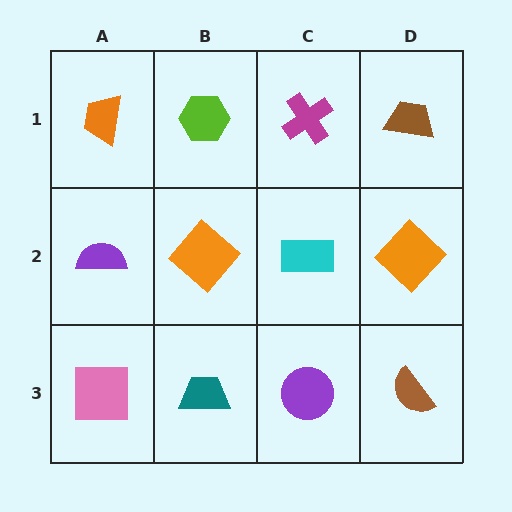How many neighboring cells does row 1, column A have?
2.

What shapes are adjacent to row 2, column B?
A lime hexagon (row 1, column B), a teal trapezoid (row 3, column B), a purple semicircle (row 2, column A), a cyan rectangle (row 2, column C).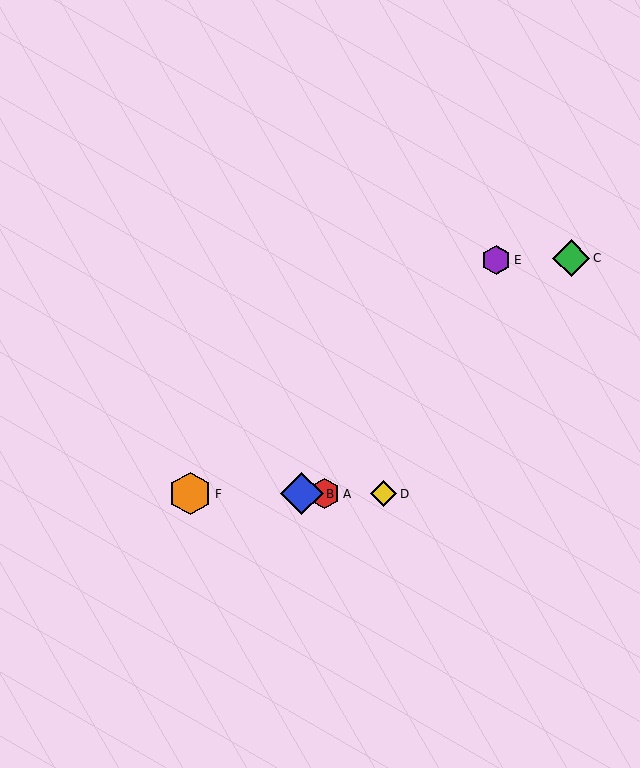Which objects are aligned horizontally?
Objects A, B, D, F are aligned horizontally.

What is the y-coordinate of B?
Object B is at y≈494.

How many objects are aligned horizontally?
4 objects (A, B, D, F) are aligned horizontally.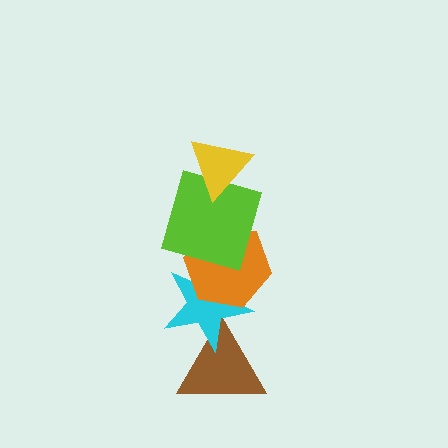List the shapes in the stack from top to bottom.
From top to bottom: the yellow triangle, the lime square, the orange hexagon, the cyan star, the brown triangle.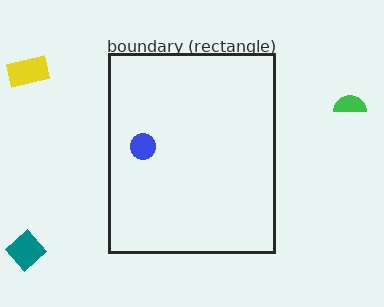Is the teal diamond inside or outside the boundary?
Outside.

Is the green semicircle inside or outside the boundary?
Outside.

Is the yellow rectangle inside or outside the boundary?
Outside.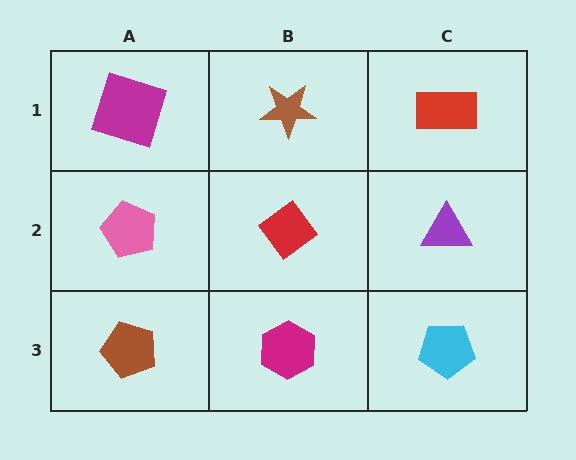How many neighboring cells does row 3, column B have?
3.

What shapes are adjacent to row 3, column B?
A red diamond (row 2, column B), a brown pentagon (row 3, column A), a cyan pentagon (row 3, column C).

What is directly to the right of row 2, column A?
A red diamond.